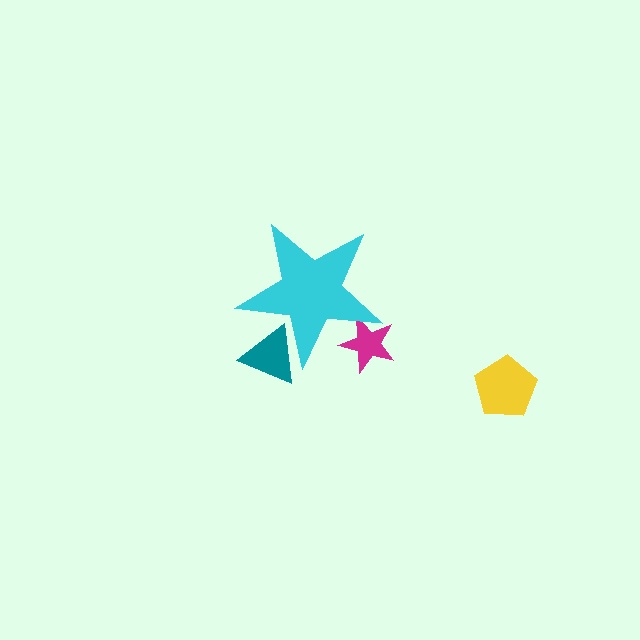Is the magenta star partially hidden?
Yes, the magenta star is partially hidden behind the cyan star.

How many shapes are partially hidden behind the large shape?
2 shapes are partially hidden.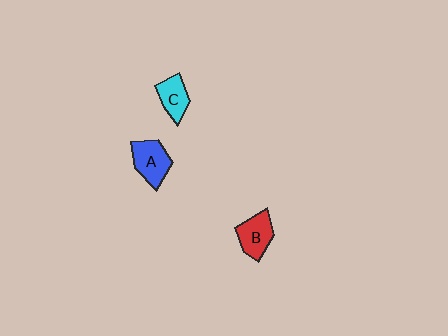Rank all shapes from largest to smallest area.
From largest to smallest: A (blue), B (red), C (cyan).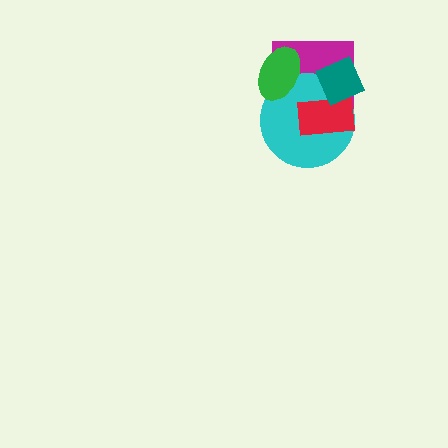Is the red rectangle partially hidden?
Yes, it is partially covered by another shape.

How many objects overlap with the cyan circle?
4 objects overlap with the cyan circle.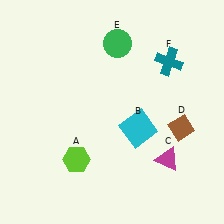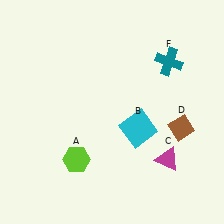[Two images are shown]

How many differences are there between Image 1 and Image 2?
There is 1 difference between the two images.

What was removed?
The green circle (E) was removed in Image 2.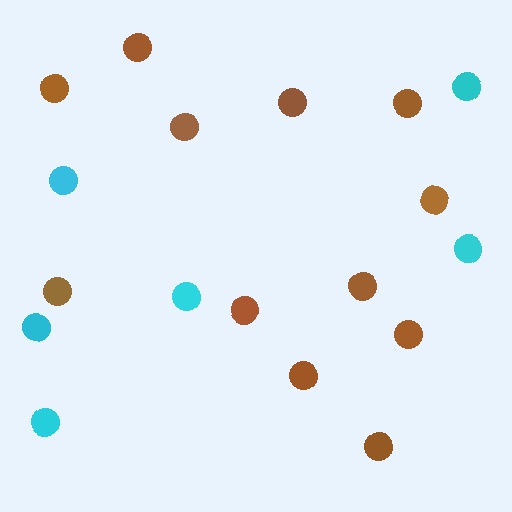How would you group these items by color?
There are 2 groups: one group of brown circles (12) and one group of cyan circles (6).